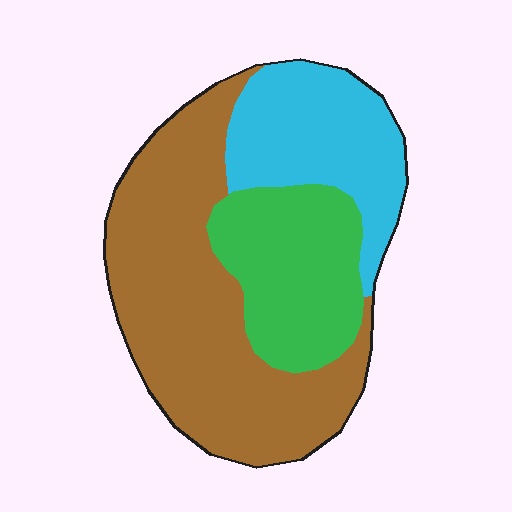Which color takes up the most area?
Brown, at roughly 50%.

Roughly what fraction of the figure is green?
Green takes up about one quarter (1/4) of the figure.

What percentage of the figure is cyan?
Cyan takes up less than a quarter of the figure.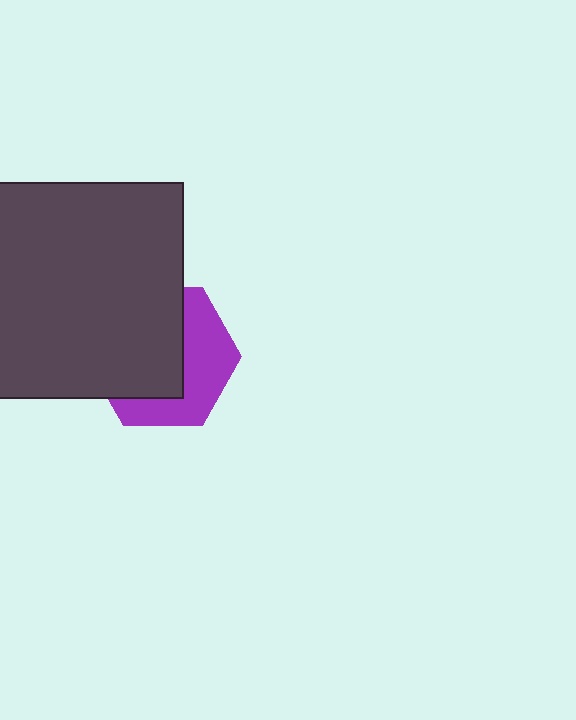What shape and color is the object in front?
The object in front is a dark gray rectangle.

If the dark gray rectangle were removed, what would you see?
You would see the complete purple hexagon.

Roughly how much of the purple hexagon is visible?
A small part of it is visible (roughly 43%).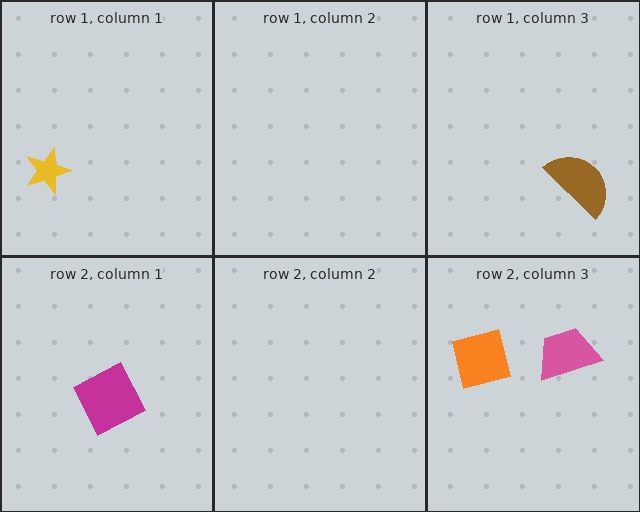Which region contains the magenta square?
The row 2, column 1 region.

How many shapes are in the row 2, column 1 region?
1.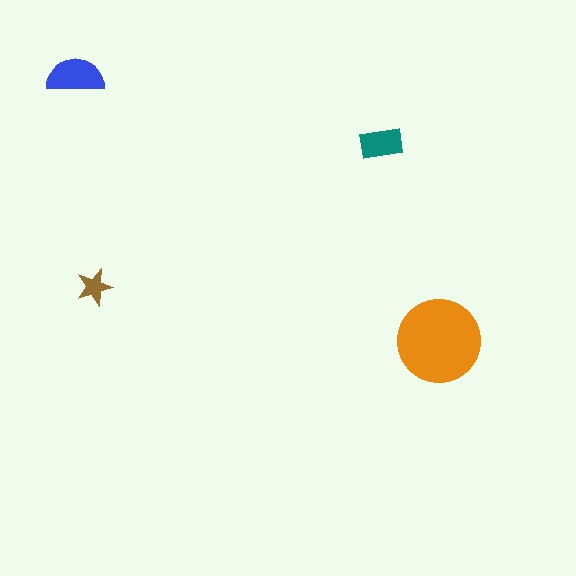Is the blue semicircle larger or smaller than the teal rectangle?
Larger.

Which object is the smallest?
The brown star.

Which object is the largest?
The orange circle.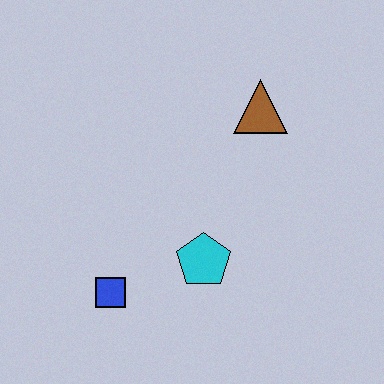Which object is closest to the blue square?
The cyan pentagon is closest to the blue square.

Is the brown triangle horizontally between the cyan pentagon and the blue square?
No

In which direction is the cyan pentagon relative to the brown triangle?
The cyan pentagon is below the brown triangle.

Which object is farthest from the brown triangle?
The blue square is farthest from the brown triangle.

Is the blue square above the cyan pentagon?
No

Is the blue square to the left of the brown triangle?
Yes